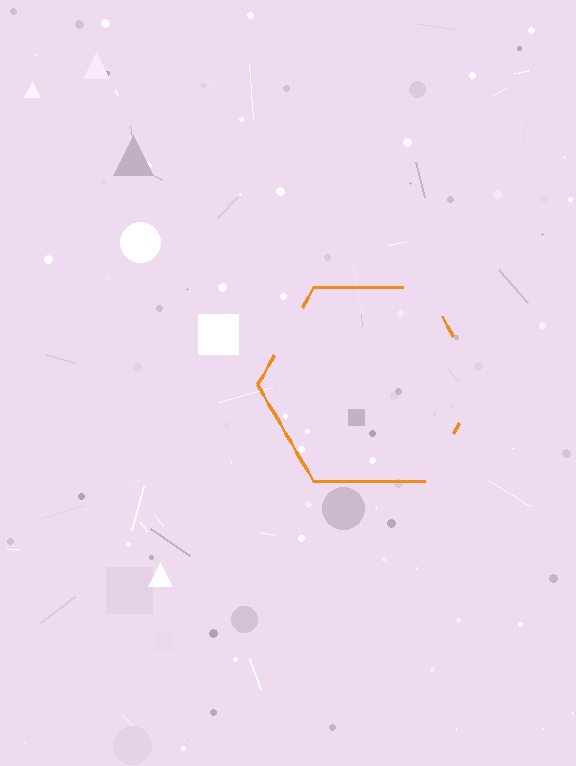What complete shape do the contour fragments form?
The contour fragments form a hexagon.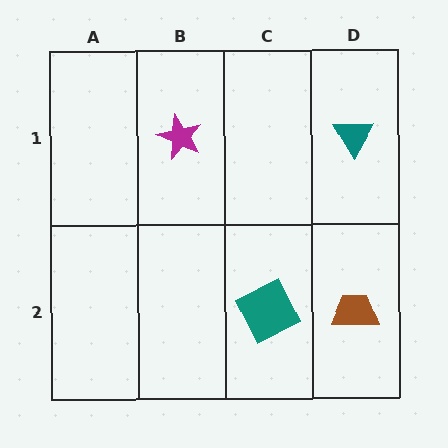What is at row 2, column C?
A teal square.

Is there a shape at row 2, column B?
No, that cell is empty.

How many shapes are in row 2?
2 shapes.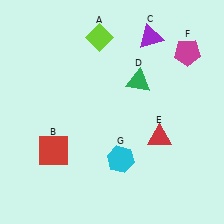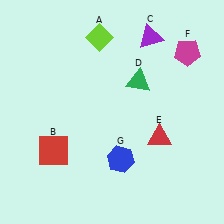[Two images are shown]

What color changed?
The hexagon (G) changed from cyan in Image 1 to blue in Image 2.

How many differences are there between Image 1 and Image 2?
There is 1 difference between the two images.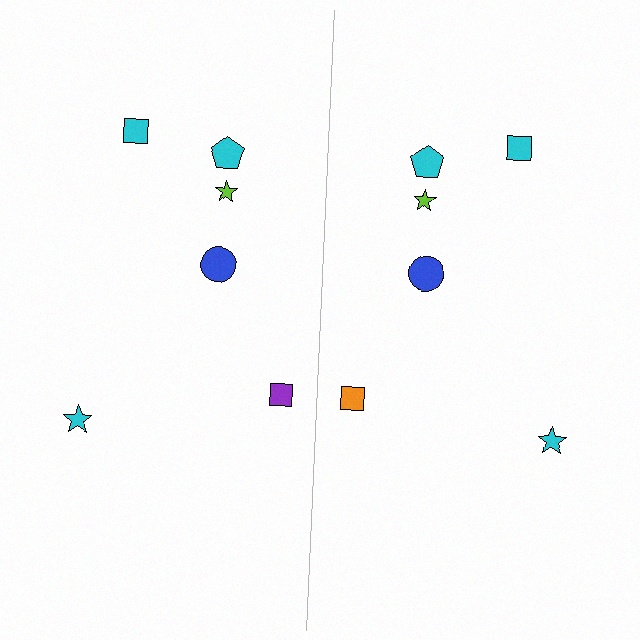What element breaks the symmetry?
The orange square on the right side breaks the symmetry — its mirror counterpart is purple.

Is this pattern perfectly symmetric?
No, the pattern is not perfectly symmetric. The orange square on the right side breaks the symmetry — its mirror counterpart is purple.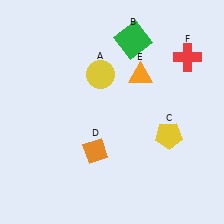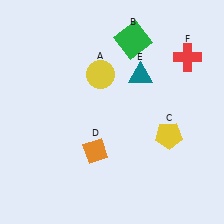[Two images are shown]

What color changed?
The triangle (E) changed from orange in Image 1 to teal in Image 2.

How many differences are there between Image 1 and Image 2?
There is 1 difference between the two images.